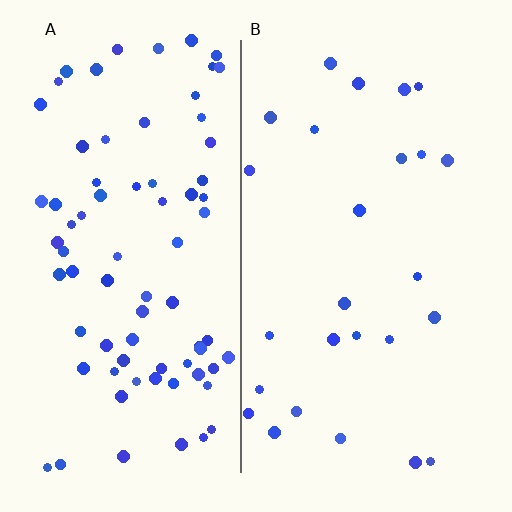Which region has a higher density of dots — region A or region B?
A (the left).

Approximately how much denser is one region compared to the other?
Approximately 3.0× — region A over region B.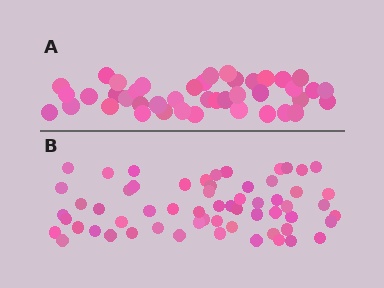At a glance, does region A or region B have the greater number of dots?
Region B (the bottom region) has more dots.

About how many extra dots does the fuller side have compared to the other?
Region B has approximately 20 more dots than region A.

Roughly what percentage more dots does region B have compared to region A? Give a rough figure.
About 45% more.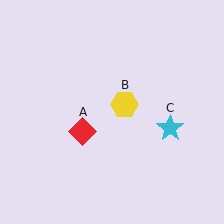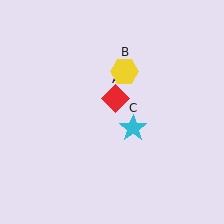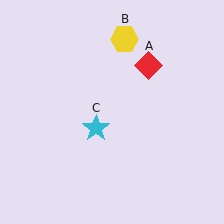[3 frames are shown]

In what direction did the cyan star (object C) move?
The cyan star (object C) moved left.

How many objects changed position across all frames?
3 objects changed position: red diamond (object A), yellow hexagon (object B), cyan star (object C).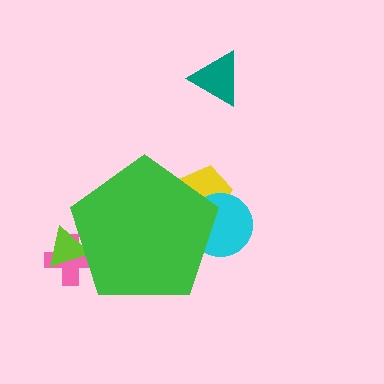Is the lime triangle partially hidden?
Yes, the lime triangle is partially hidden behind the green pentagon.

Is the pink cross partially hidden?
Yes, the pink cross is partially hidden behind the green pentagon.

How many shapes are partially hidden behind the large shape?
4 shapes are partially hidden.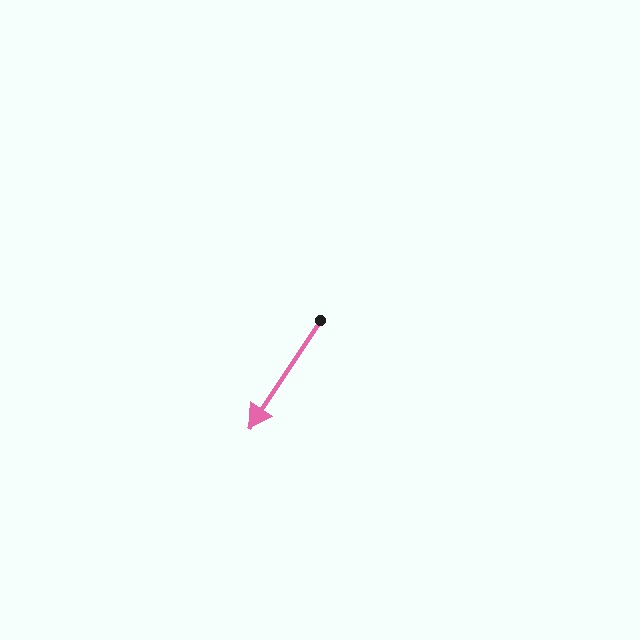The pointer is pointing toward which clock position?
Roughly 7 o'clock.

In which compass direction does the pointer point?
Southwest.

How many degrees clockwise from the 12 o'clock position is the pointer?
Approximately 213 degrees.